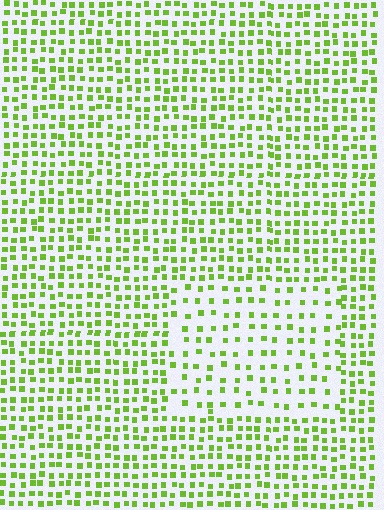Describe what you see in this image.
The image contains small lime elements arranged at two different densities. A rectangle-shaped region is visible where the elements are less densely packed than the surrounding area.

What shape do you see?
I see a rectangle.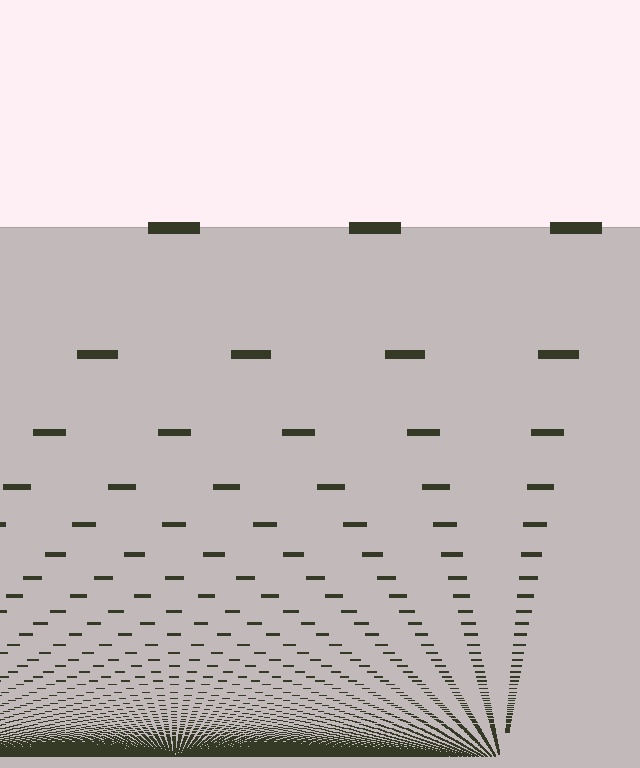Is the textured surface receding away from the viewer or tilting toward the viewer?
The surface appears to tilt toward the viewer. Texture elements get larger and sparser toward the top.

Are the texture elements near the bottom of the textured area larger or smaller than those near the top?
Smaller. The gradient is inverted — elements near the bottom are smaller and denser.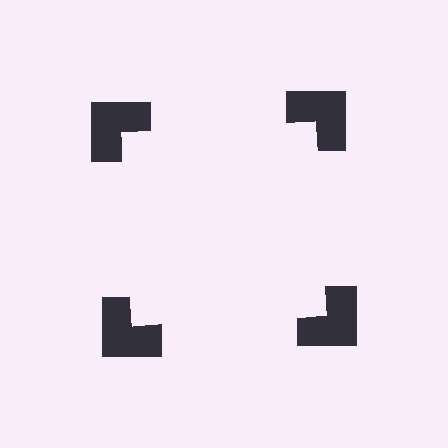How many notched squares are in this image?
There are 4 — one at each vertex of the illusory square.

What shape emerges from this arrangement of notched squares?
An illusory square — its edges are inferred from the aligned wedge cuts in the notched squares, not physically drawn.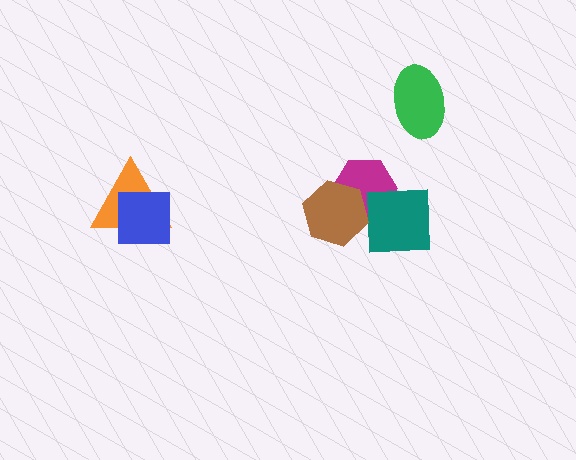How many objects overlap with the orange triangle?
1 object overlaps with the orange triangle.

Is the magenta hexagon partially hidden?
Yes, it is partially covered by another shape.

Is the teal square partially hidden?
Yes, it is partially covered by another shape.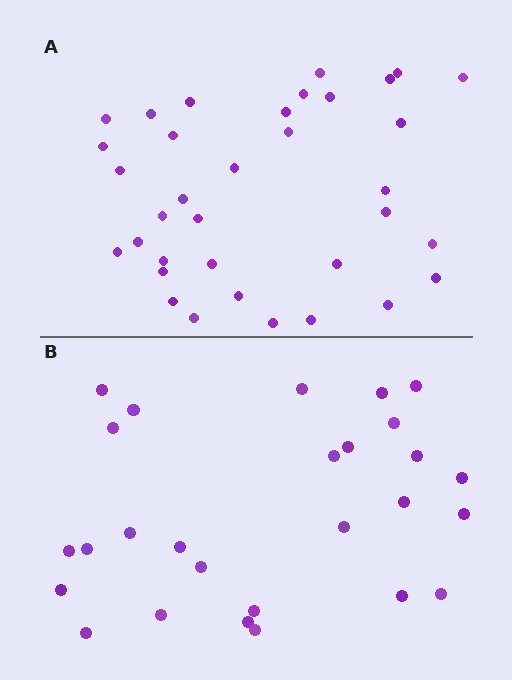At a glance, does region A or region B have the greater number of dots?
Region A (the top region) has more dots.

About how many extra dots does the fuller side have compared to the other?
Region A has roughly 8 or so more dots than region B.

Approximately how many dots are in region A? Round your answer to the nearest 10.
About 40 dots. (The exact count is 35, which rounds to 40.)